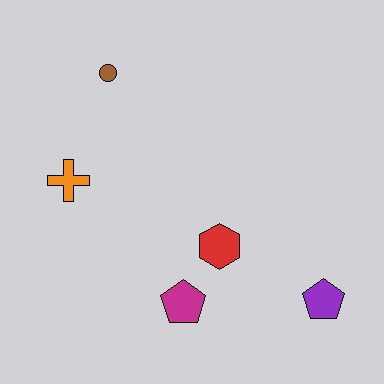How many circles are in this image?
There is 1 circle.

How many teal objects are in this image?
There are no teal objects.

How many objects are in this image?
There are 5 objects.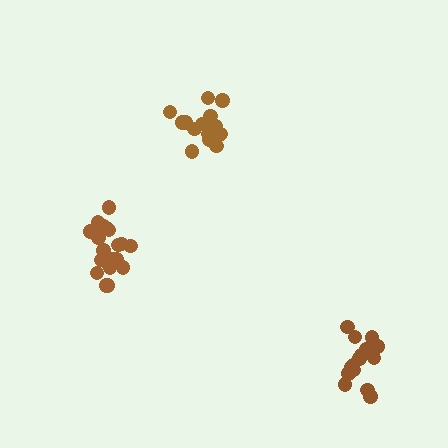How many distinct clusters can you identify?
There are 3 distinct clusters.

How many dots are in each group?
Group 1: 21 dots, Group 2: 16 dots, Group 3: 15 dots (52 total).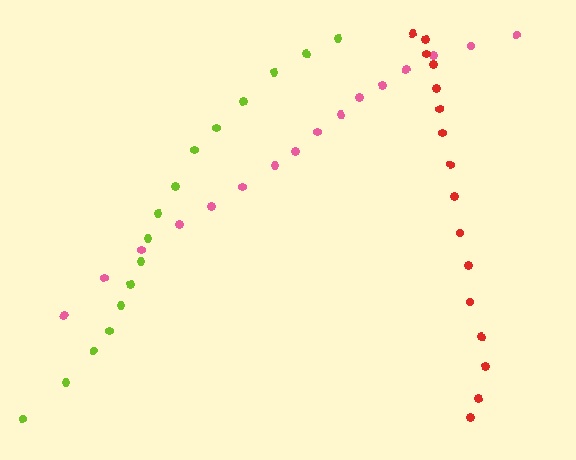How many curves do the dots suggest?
There are 3 distinct paths.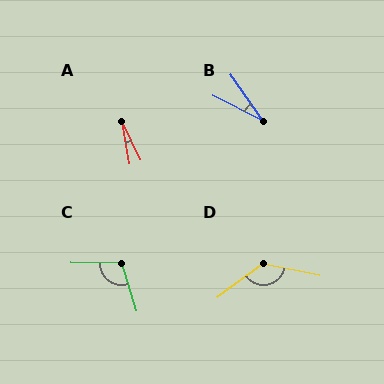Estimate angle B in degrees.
Approximately 29 degrees.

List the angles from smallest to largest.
A (15°), B (29°), C (107°), D (132°).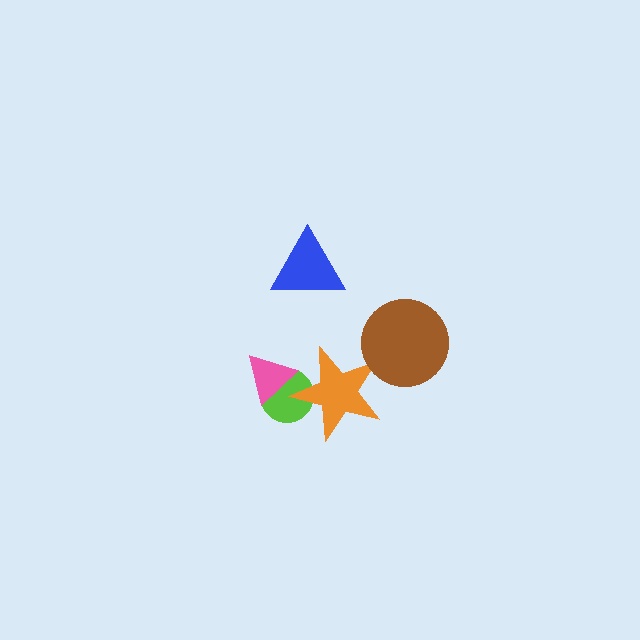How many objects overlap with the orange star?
3 objects overlap with the orange star.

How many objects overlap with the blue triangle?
0 objects overlap with the blue triangle.